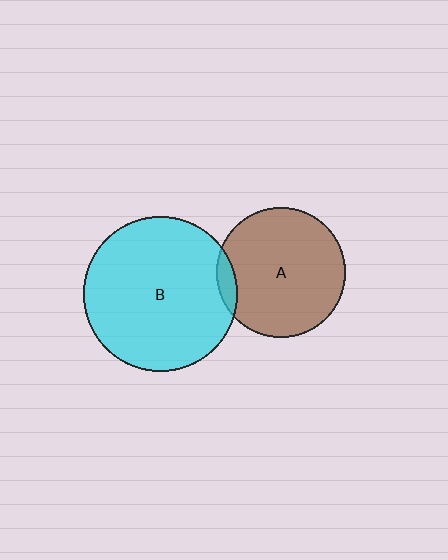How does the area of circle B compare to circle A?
Approximately 1.4 times.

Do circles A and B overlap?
Yes.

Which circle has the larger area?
Circle B (cyan).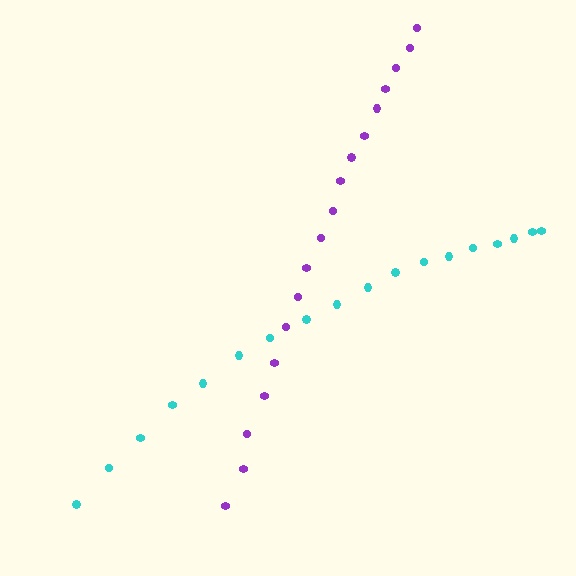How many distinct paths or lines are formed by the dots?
There are 2 distinct paths.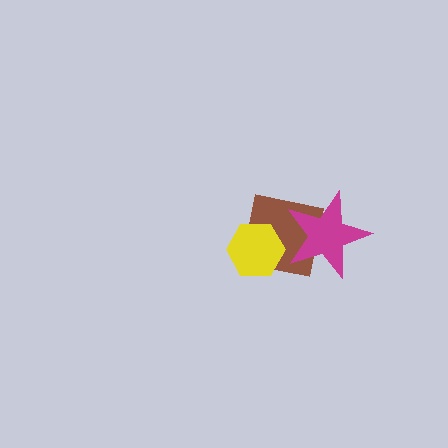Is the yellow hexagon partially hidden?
No, no other shape covers it.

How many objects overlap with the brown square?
2 objects overlap with the brown square.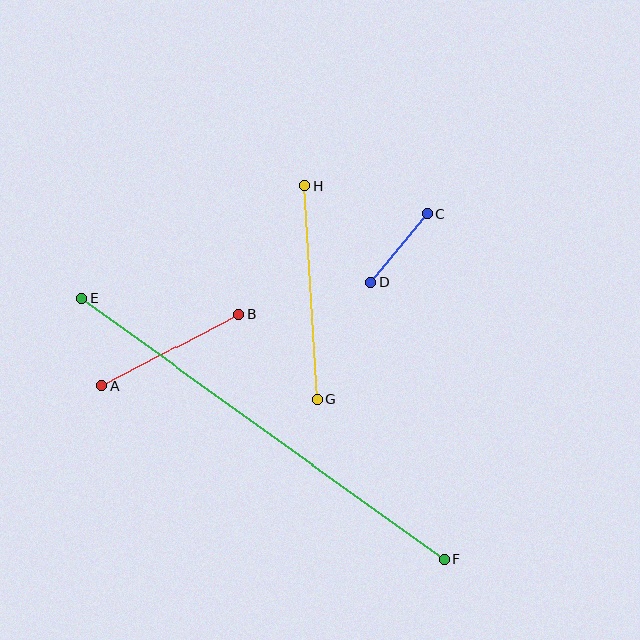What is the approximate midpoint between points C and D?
The midpoint is at approximately (399, 248) pixels.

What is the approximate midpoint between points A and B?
The midpoint is at approximately (170, 350) pixels.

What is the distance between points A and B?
The distance is approximately 155 pixels.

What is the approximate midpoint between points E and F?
The midpoint is at approximately (263, 429) pixels.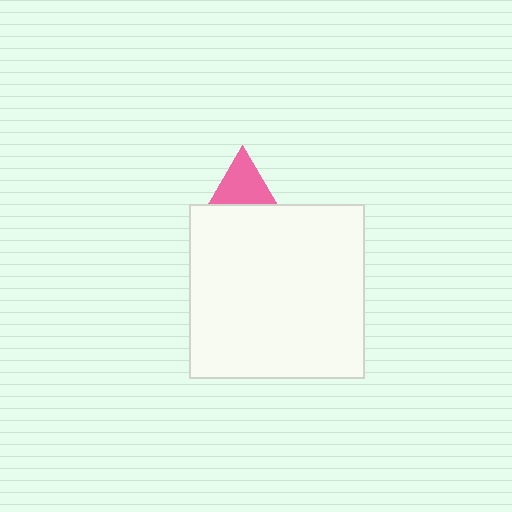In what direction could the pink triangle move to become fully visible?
The pink triangle could move up. That would shift it out from behind the white square entirely.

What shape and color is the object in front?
The object in front is a white square.